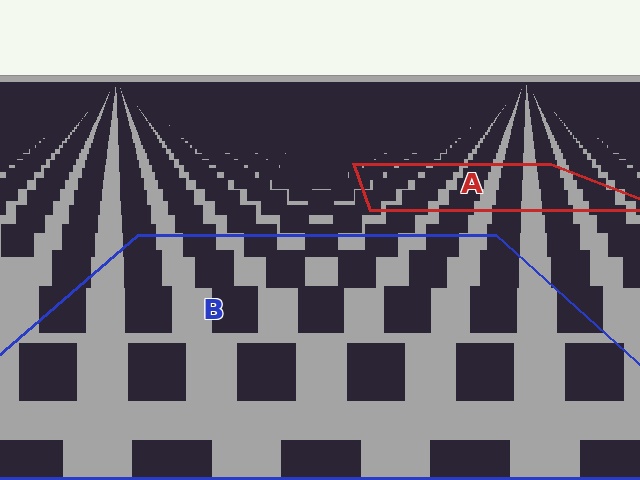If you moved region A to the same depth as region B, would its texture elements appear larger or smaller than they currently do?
They would appear larger. At a closer depth, the same texture elements are projected at a bigger on-screen size.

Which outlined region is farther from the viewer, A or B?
Region A is farther from the viewer — the texture elements inside it appear smaller and more densely packed.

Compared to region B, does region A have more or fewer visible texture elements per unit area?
Region A has more texture elements per unit area — they are packed more densely because it is farther away.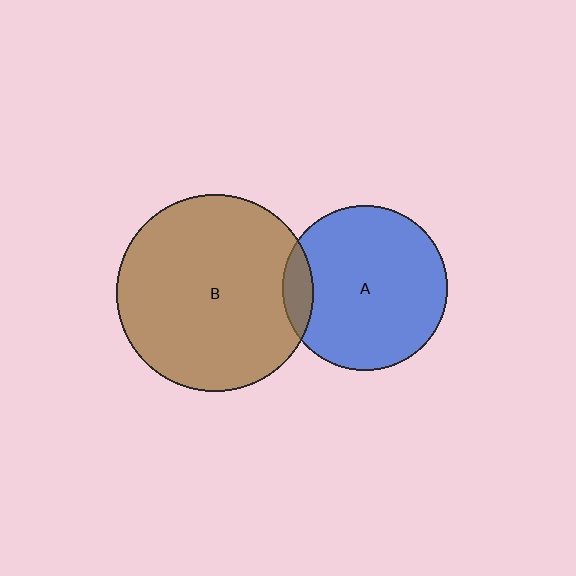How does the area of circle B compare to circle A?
Approximately 1.4 times.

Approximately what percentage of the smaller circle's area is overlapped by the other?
Approximately 10%.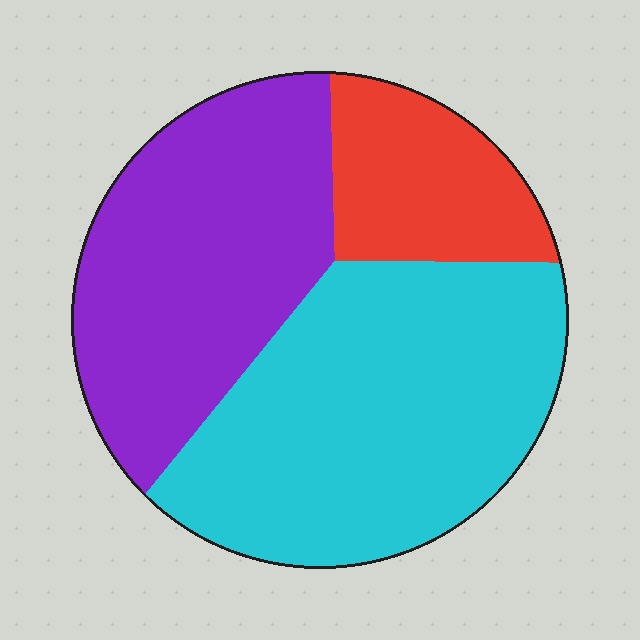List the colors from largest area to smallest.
From largest to smallest: cyan, purple, red.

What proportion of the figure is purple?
Purple covers 37% of the figure.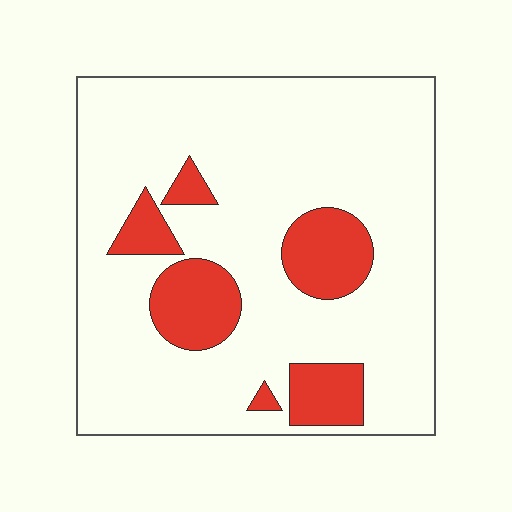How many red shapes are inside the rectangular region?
6.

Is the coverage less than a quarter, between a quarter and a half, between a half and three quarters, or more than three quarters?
Less than a quarter.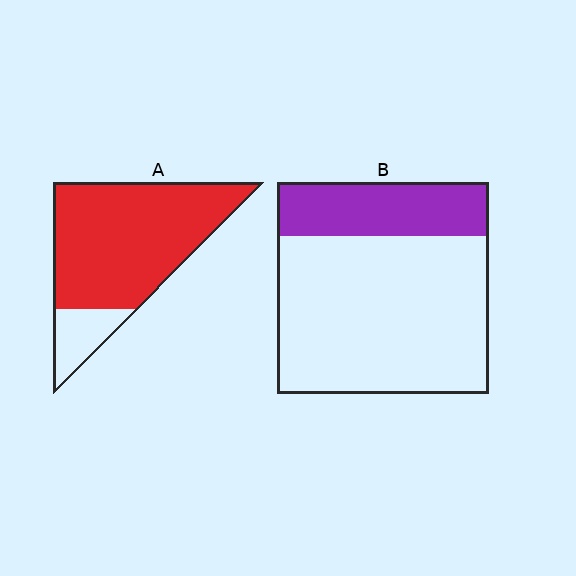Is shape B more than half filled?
No.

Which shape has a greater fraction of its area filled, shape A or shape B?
Shape A.